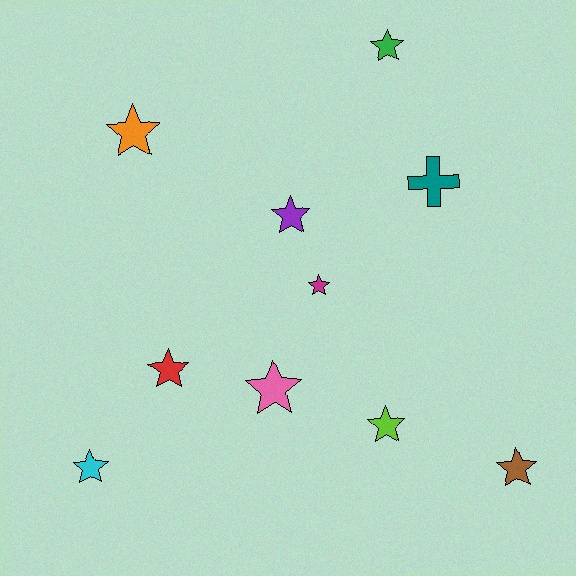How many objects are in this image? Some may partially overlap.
There are 10 objects.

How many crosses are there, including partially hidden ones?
There is 1 cross.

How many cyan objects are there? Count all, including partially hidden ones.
There is 1 cyan object.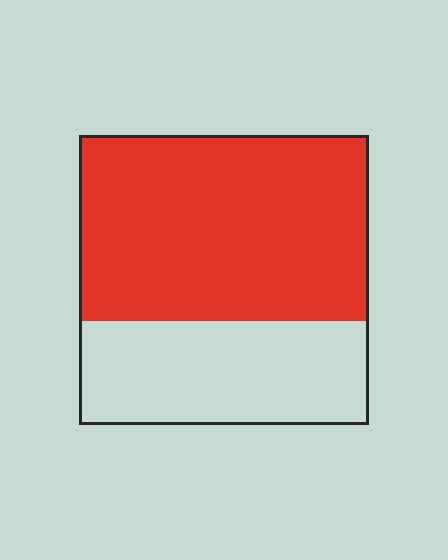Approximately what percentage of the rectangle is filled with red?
Approximately 65%.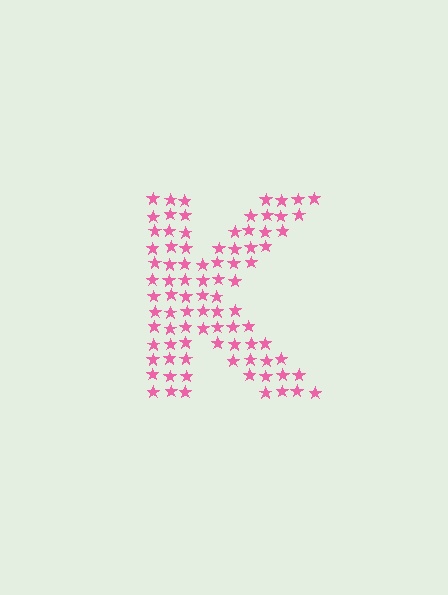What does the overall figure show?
The overall figure shows the letter K.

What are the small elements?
The small elements are stars.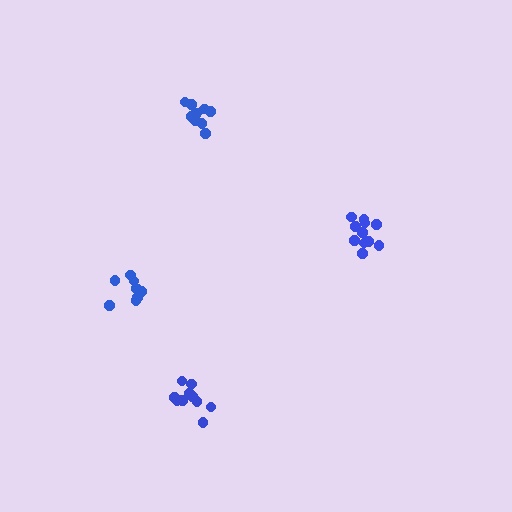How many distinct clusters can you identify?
There are 4 distinct clusters.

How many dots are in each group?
Group 1: 11 dots, Group 2: 13 dots, Group 3: 10 dots, Group 4: 9 dots (43 total).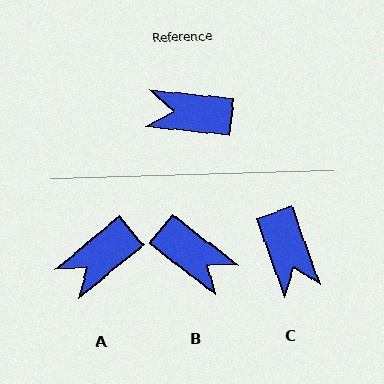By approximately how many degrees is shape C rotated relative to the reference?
Approximately 116 degrees counter-clockwise.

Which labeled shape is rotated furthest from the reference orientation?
B, about 149 degrees away.